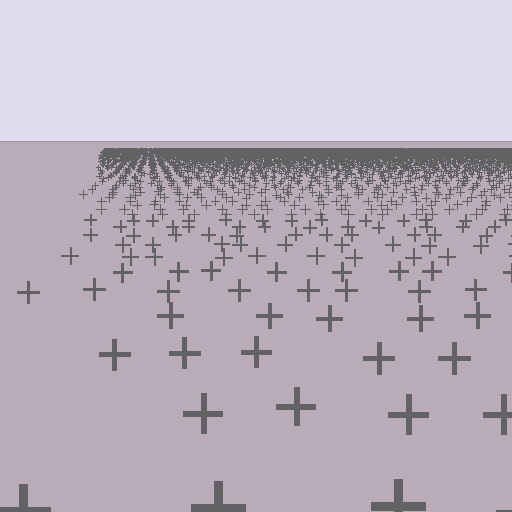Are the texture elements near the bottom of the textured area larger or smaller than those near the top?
Larger. Near the bottom, elements are closer to the viewer and appear at a bigger on-screen size.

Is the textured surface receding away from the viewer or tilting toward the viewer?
The surface is receding away from the viewer. Texture elements get smaller and denser toward the top.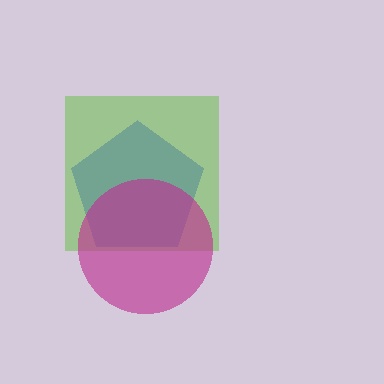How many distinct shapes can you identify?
There are 3 distinct shapes: a blue pentagon, a lime square, a magenta circle.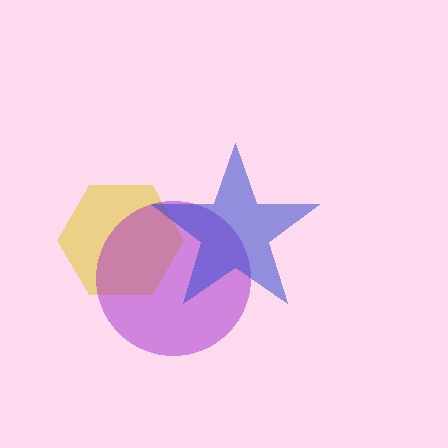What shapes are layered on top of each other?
The layered shapes are: a yellow hexagon, a purple circle, a blue star.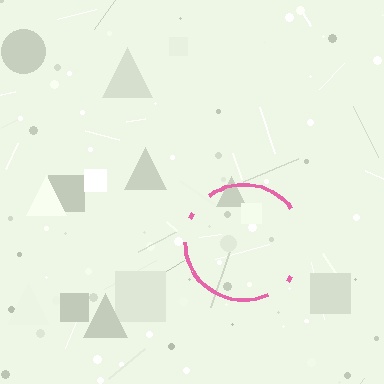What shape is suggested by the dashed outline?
The dashed outline suggests a circle.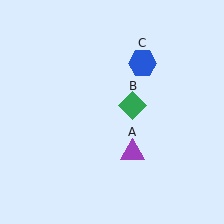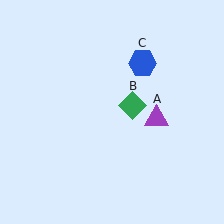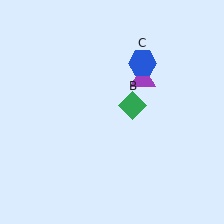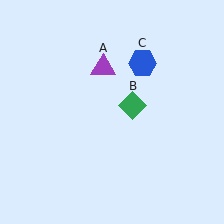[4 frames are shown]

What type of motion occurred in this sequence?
The purple triangle (object A) rotated counterclockwise around the center of the scene.